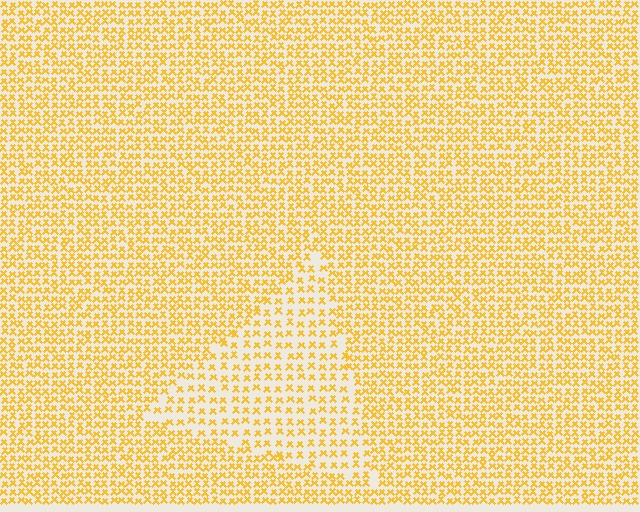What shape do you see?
I see a triangle.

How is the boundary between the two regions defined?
The boundary is defined by a change in element density (approximately 1.7x ratio). All elements are the same color, size, and shape.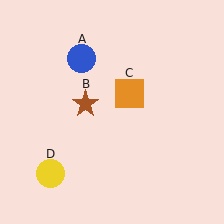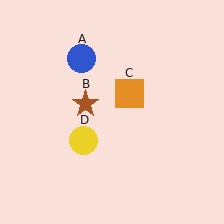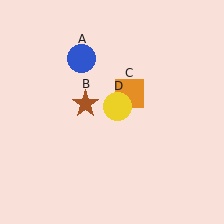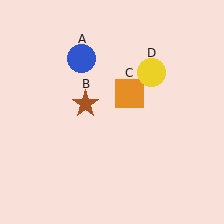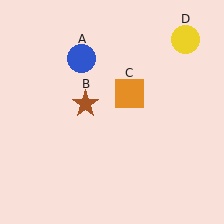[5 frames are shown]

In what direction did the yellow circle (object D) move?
The yellow circle (object D) moved up and to the right.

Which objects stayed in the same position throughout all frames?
Blue circle (object A) and brown star (object B) and orange square (object C) remained stationary.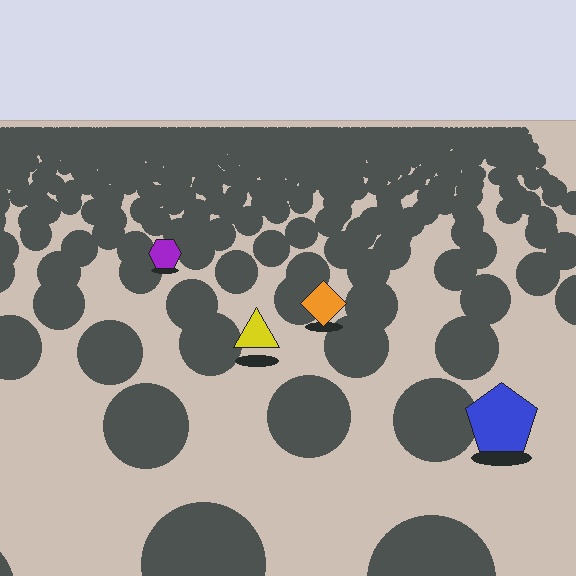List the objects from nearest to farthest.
From nearest to farthest: the blue pentagon, the yellow triangle, the orange diamond, the purple hexagon.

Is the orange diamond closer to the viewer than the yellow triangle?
No. The yellow triangle is closer — you can tell from the texture gradient: the ground texture is coarser near it.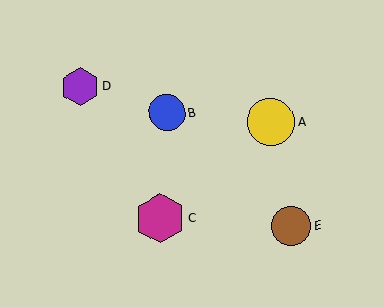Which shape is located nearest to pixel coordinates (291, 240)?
The brown circle (labeled E) at (291, 226) is nearest to that location.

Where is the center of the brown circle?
The center of the brown circle is at (291, 226).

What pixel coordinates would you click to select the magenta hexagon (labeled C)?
Click at (160, 218) to select the magenta hexagon C.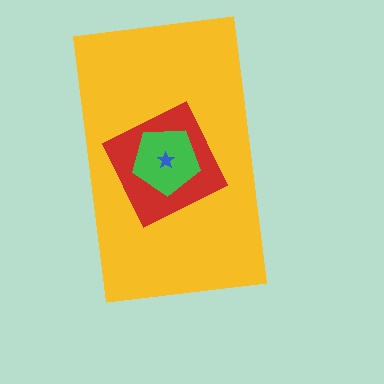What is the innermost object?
The blue star.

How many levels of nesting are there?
4.